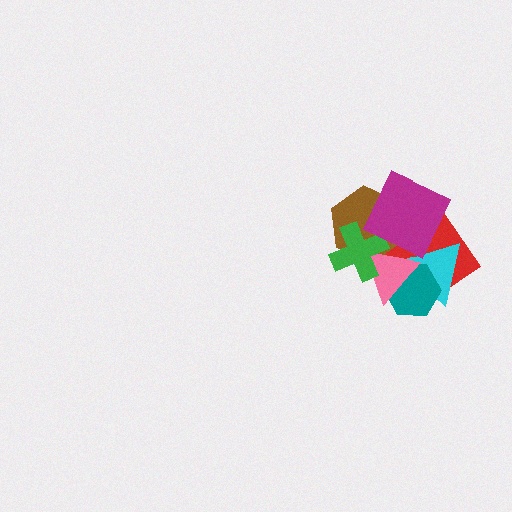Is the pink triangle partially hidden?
Yes, it is partially covered by another shape.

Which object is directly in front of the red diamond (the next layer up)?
The cyan triangle is directly in front of the red diamond.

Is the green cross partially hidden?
Yes, it is partially covered by another shape.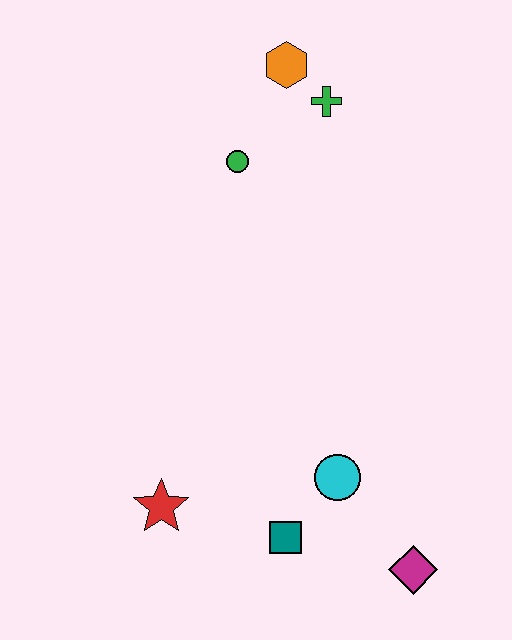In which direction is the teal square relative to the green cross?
The teal square is below the green cross.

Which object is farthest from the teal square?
The orange hexagon is farthest from the teal square.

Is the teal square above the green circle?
No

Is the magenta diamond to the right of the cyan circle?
Yes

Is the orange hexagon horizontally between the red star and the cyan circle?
Yes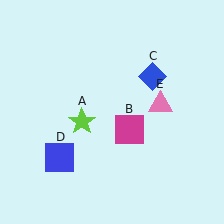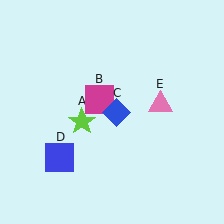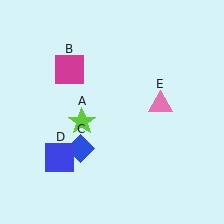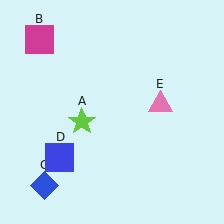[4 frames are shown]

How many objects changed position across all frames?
2 objects changed position: magenta square (object B), blue diamond (object C).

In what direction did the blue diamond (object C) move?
The blue diamond (object C) moved down and to the left.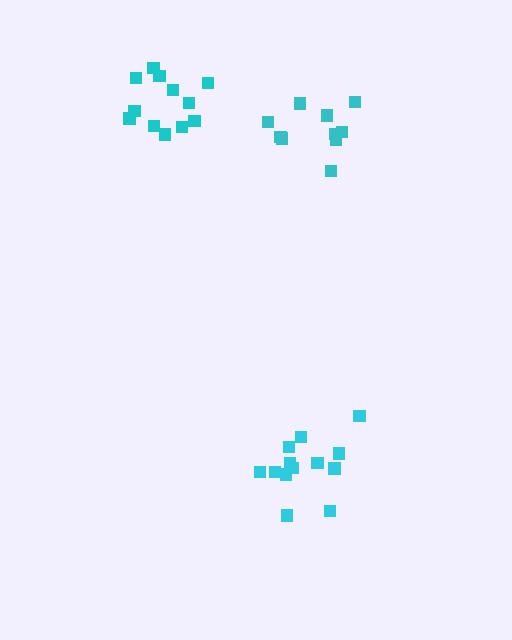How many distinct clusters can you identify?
There are 3 distinct clusters.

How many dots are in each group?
Group 1: 13 dots, Group 2: 12 dots, Group 3: 10 dots (35 total).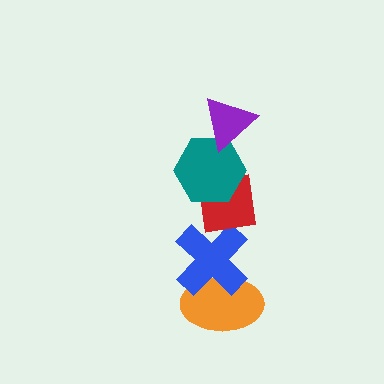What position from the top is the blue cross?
The blue cross is 4th from the top.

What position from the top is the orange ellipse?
The orange ellipse is 5th from the top.